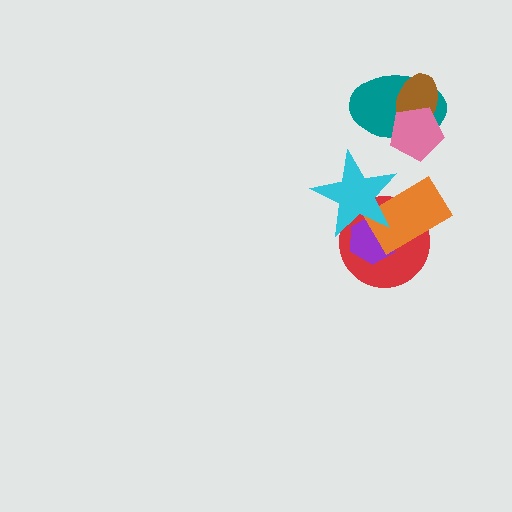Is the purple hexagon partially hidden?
Yes, it is partially covered by another shape.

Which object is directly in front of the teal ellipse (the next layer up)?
The brown ellipse is directly in front of the teal ellipse.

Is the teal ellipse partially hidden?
Yes, it is partially covered by another shape.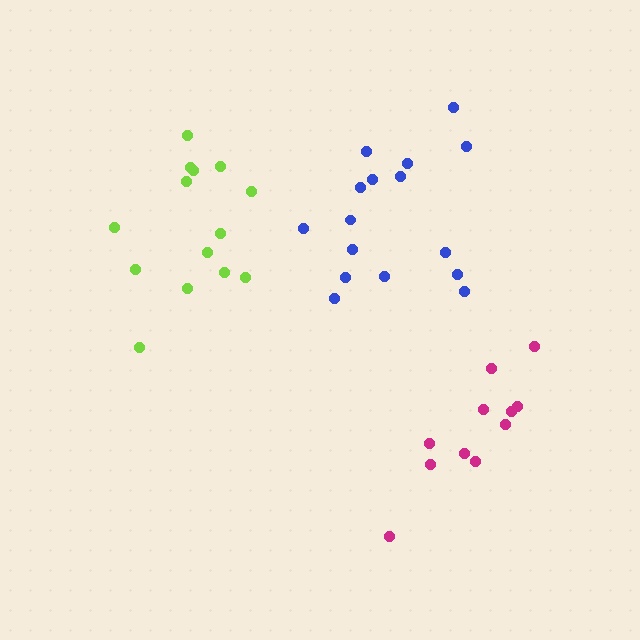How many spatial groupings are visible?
There are 3 spatial groupings.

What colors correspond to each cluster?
The clusters are colored: lime, magenta, blue.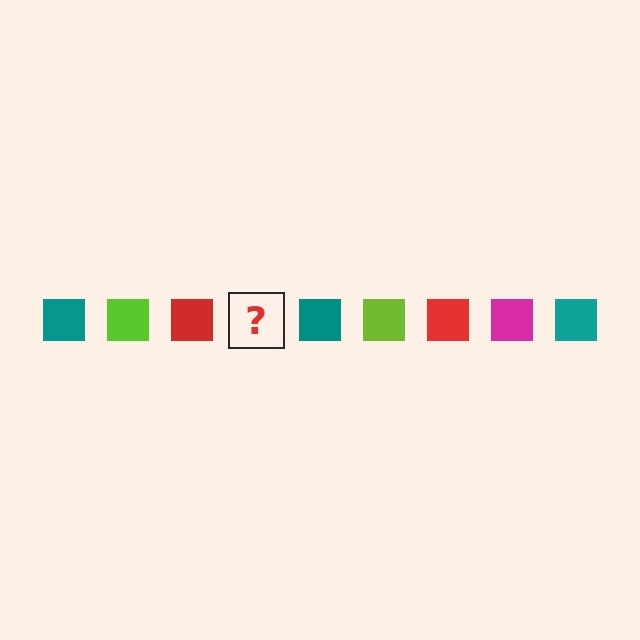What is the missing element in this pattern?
The missing element is a magenta square.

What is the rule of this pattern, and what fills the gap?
The rule is that the pattern cycles through teal, lime, red, magenta squares. The gap should be filled with a magenta square.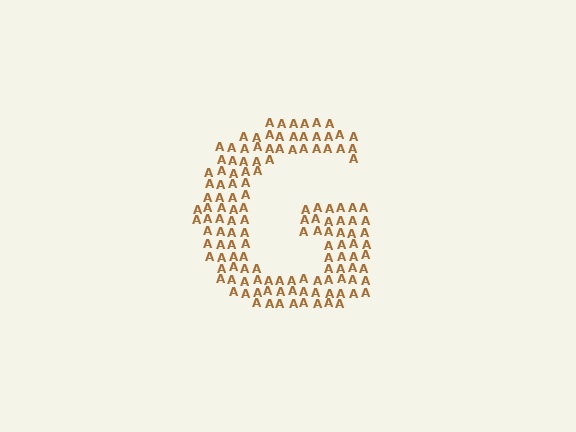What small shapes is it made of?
It is made of small letter A's.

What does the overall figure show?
The overall figure shows the letter G.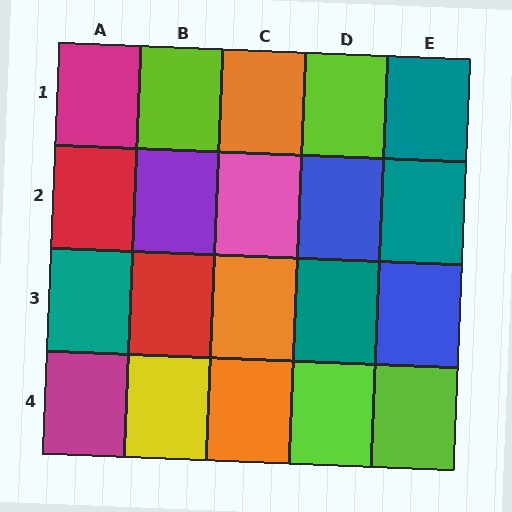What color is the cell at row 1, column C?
Orange.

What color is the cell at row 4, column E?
Lime.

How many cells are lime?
4 cells are lime.